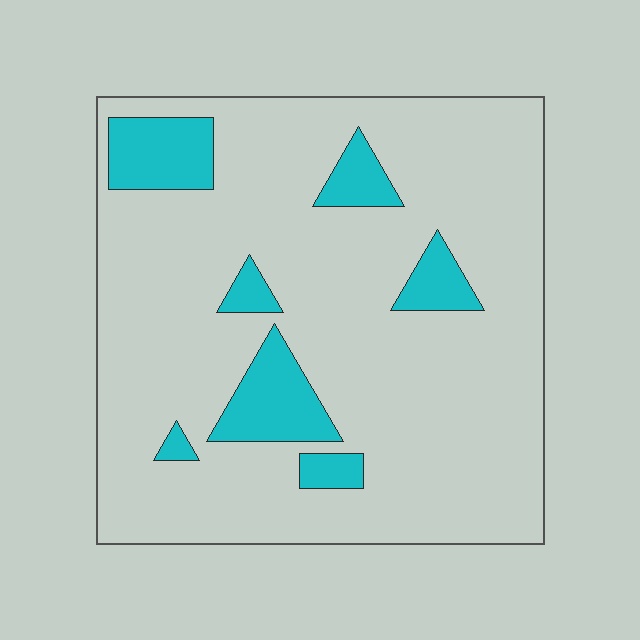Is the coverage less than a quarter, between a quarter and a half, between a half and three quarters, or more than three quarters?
Less than a quarter.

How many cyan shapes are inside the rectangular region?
7.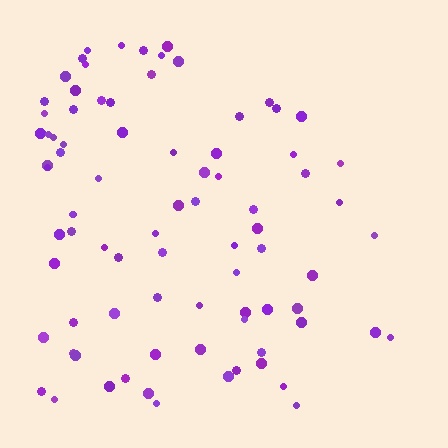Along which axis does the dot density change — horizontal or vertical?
Horizontal.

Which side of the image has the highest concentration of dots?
The left.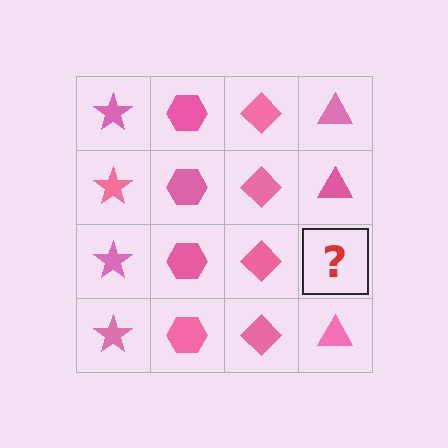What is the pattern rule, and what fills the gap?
The rule is that each column has a consistent shape. The gap should be filled with a pink triangle.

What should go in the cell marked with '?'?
The missing cell should contain a pink triangle.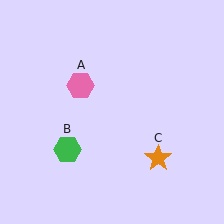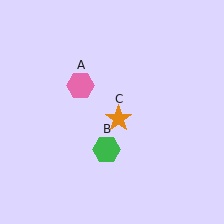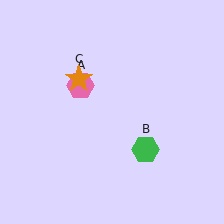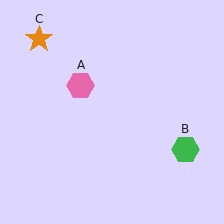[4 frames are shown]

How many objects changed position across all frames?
2 objects changed position: green hexagon (object B), orange star (object C).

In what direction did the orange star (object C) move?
The orange star (object C) moved up and to the left.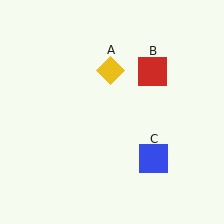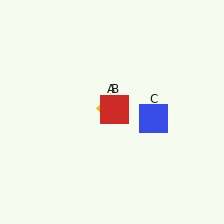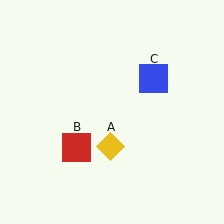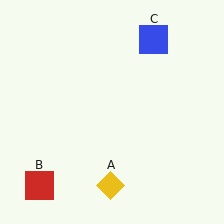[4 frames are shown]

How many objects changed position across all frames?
3 objects changed position: yellow diamond (object A), red square (object B), blue square (object C).